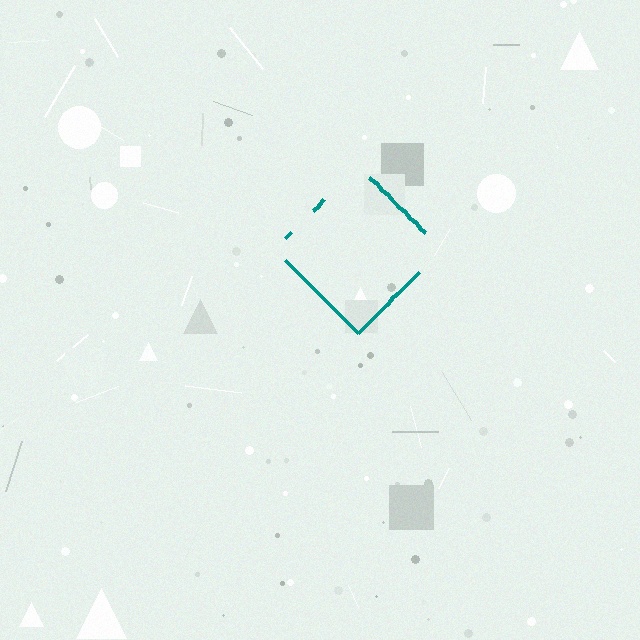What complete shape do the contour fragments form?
The contour fragments form a diamond.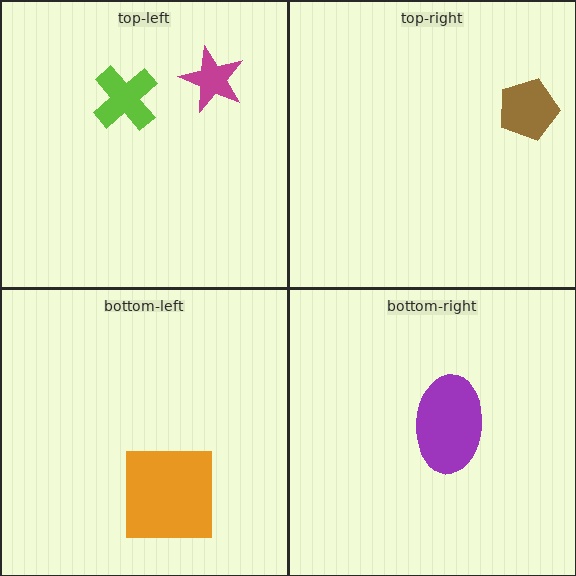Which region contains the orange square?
The bottom-left region.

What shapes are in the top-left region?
The lime cross, the magenta star.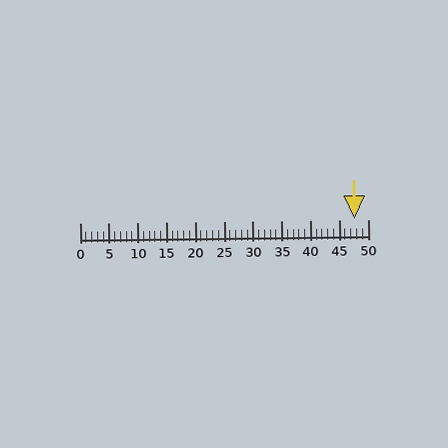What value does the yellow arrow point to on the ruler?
The yellow arrow points to approximately 48.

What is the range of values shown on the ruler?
The ruler shows values from 0 to 50.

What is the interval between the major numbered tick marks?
The major tick marks are spaced 5 units apart.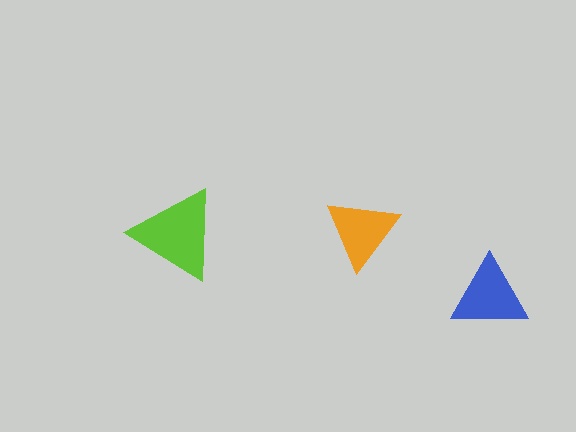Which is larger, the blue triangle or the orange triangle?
The blue one.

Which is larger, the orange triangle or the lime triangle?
The lime one.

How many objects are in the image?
There are 3 objects in the image.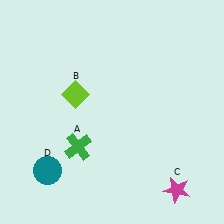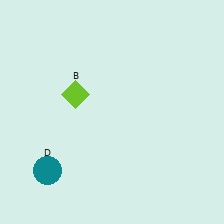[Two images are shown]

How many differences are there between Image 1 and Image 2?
There are 2 differences between the two images.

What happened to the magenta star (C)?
The magenta star (C) was removed in Image 2. It was in the bottom-right area of Image 1.